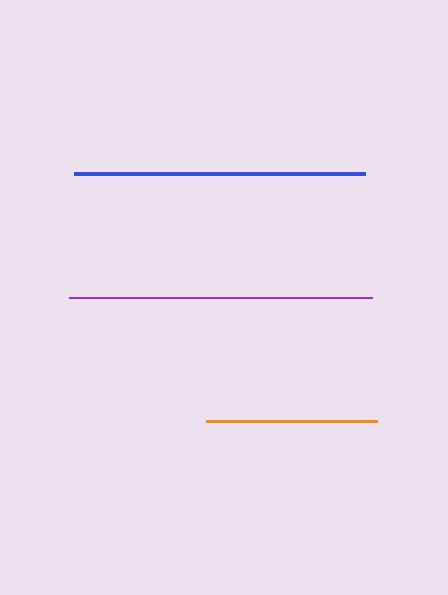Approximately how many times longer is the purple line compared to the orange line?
The purple line is approximately 1.8 times the length of the orange line.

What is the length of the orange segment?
The orange segment is approximately 171 pixels long.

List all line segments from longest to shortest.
From longest to shortest: purple, blue, orange.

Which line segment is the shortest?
The orange line is the shortest at approximately 171 pixels.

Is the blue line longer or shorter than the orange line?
The blue line is longer than the orange line.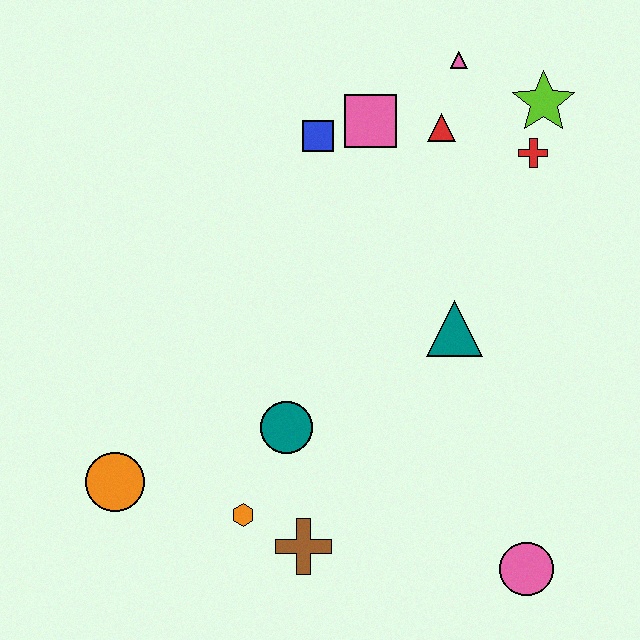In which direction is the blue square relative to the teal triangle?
The blue square is above the teal triangle.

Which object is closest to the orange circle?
The orange hexagon is closest to the orange circle.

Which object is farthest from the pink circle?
The pink triangle is farthest from the pink circle.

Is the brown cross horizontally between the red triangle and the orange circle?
Yes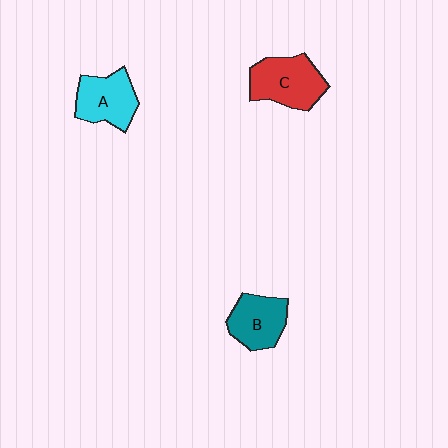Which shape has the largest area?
Shape C (red).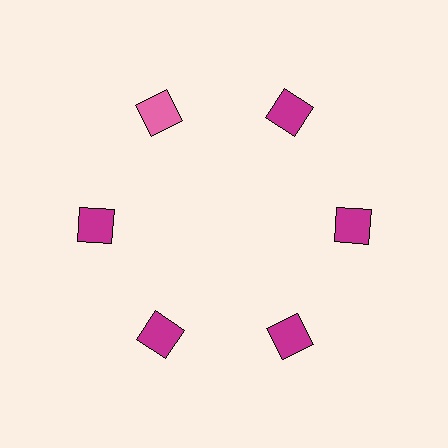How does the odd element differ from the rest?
It has a different color: pink instead of magenta.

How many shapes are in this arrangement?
There are 6 shapes arranged in a ring pattern.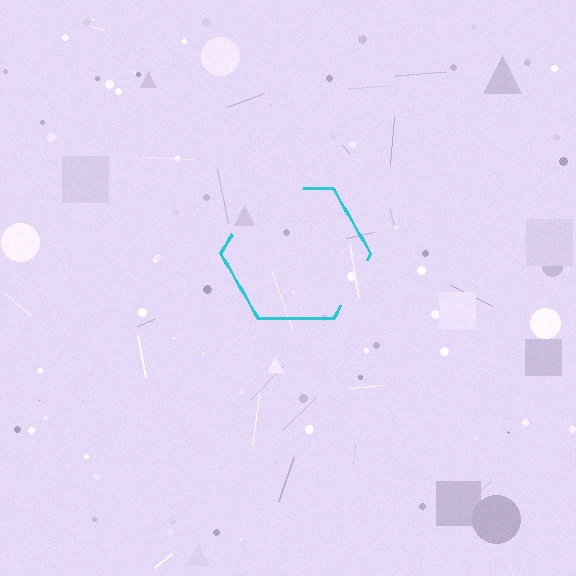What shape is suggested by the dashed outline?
The dashed outline suggests a hexagon.